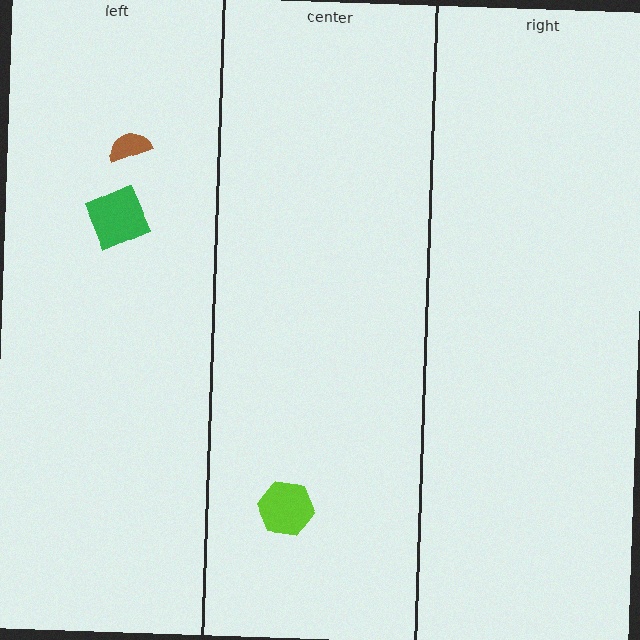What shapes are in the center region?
The lime hexagon.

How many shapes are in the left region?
2.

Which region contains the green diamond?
The left region.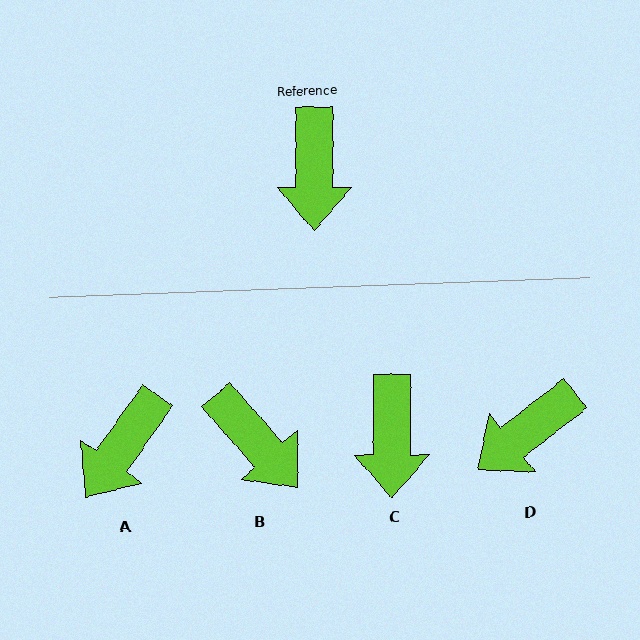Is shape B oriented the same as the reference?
No, it is off by about 42 degrees.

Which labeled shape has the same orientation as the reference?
C.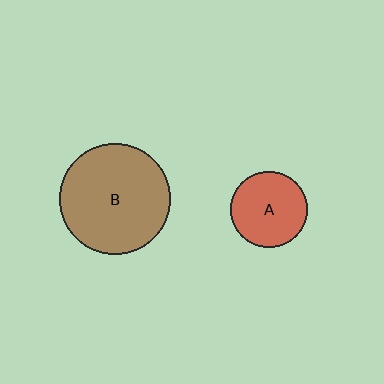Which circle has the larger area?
Circle B (brown).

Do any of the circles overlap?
No, none of the circles overlap.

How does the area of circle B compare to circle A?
Approximately 2.1 times.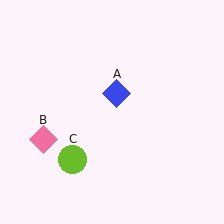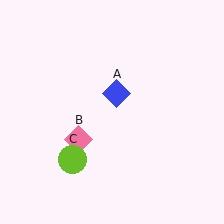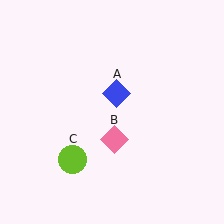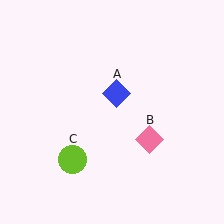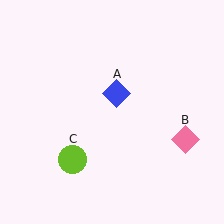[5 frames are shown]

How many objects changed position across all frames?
1 object changed position: pink diamond (object B).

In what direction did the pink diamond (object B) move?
The pink diamond (object B) moved right.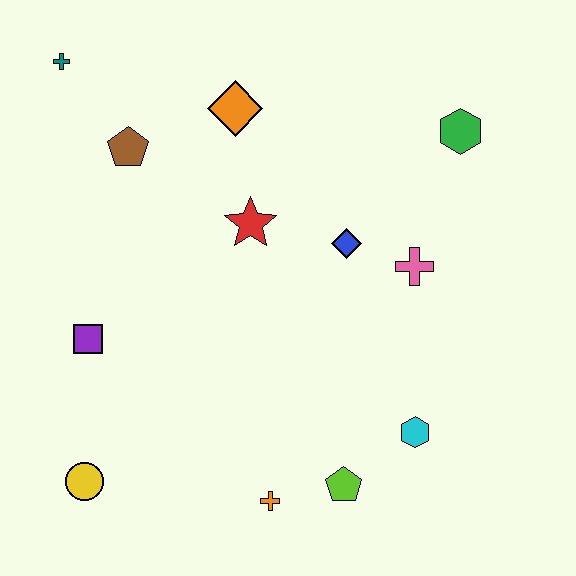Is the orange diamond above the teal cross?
No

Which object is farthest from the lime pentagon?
The teal cross is farthest from the lime pentagon.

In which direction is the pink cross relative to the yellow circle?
The pink cross is to the right of the yellow circle.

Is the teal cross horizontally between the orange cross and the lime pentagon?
No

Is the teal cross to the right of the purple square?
No